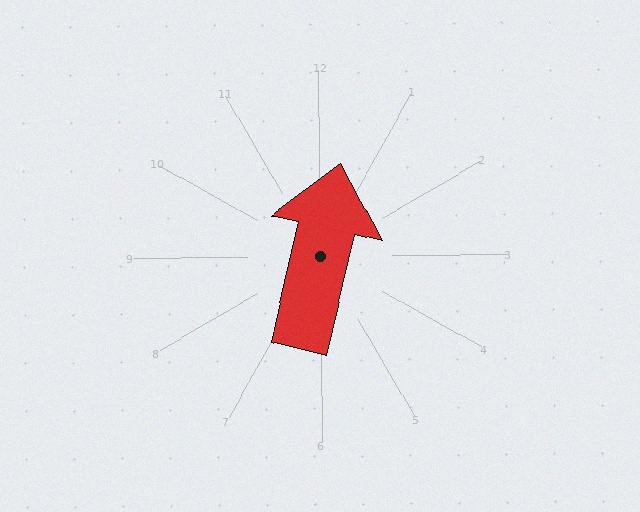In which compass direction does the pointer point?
North.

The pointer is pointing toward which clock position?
Roughly 12 o'clock.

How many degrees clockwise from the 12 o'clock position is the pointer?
Approximately 13 degrees.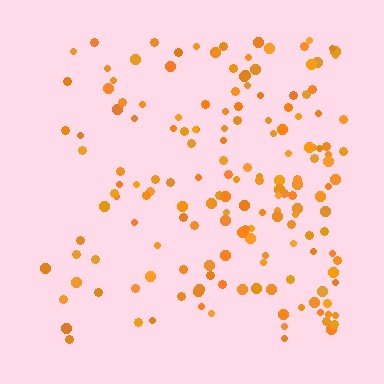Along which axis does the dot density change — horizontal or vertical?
Horizontal.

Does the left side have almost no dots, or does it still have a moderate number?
Still a moderate number, just noticeably fewer than the right.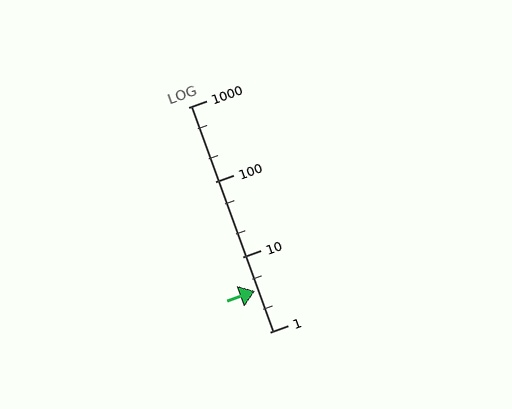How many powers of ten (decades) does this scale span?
The scale spans 3 decades, from 1 to 1000.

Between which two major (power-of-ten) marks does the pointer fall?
The pointer is between 1 and 10.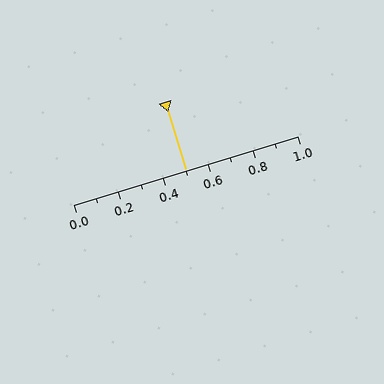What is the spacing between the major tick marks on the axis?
The major ticks are spaced 0.2 apart.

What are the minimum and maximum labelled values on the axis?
The axis runs from 0.0 to 1.0.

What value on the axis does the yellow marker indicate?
The marker indicates approximately 0.5.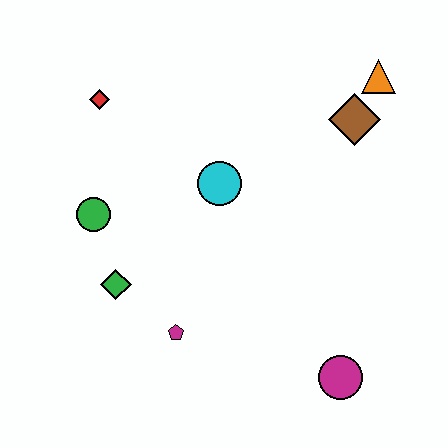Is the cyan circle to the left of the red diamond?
No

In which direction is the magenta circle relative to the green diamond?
The magenta circle is to the right of the green diamond.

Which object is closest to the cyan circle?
The green circle is closest to the cyan circle.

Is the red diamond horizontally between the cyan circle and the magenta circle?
No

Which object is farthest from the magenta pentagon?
The orange triangle is farthest from the magenta pentagon.